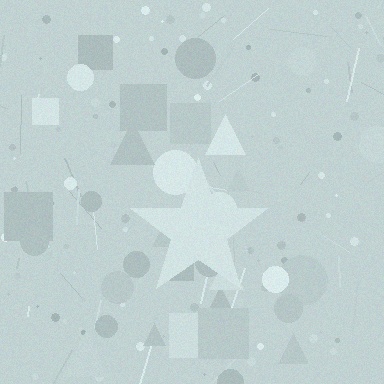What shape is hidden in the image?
A star is hidden in the image.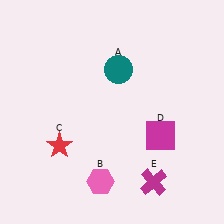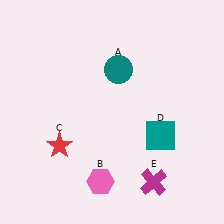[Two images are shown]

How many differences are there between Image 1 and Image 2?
There is 1 difference between the two images.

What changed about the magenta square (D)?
In Image 1, D is magenta. In Image 2, it changed to teal.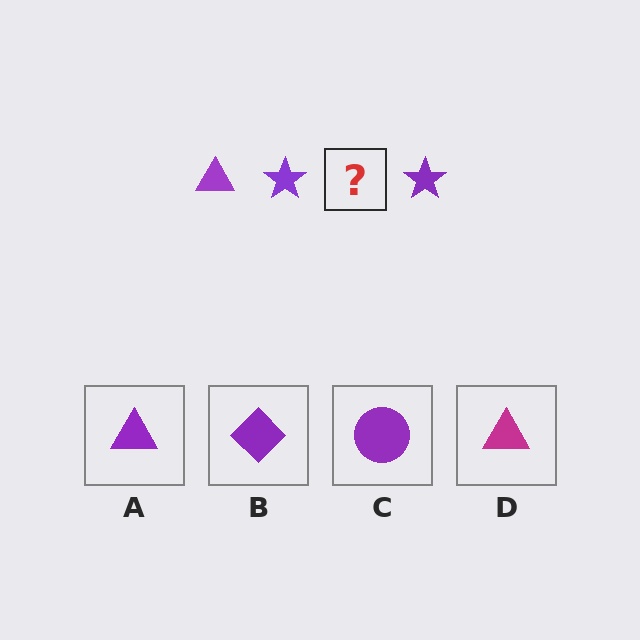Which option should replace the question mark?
Option A.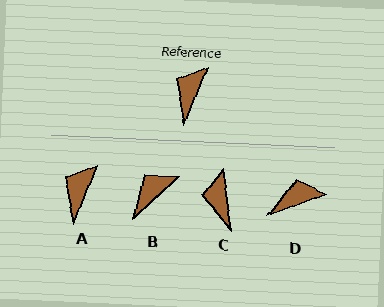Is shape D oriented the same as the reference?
No, it is off by about 48 degrees.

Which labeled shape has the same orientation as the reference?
A.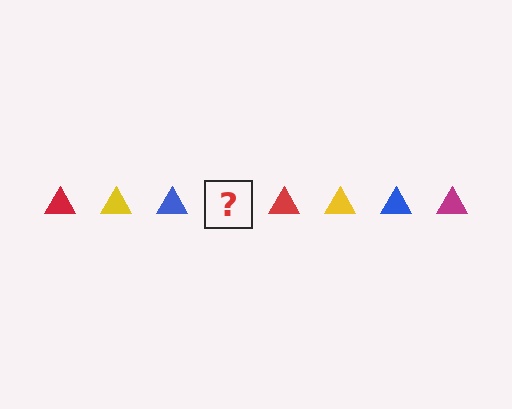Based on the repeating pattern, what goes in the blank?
The blank should be a magenta triangle.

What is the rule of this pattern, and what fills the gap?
The rule is that the pattern cycles through red, yellow, blue, magenta triangles. The gap should be filled with a magenta triangle.